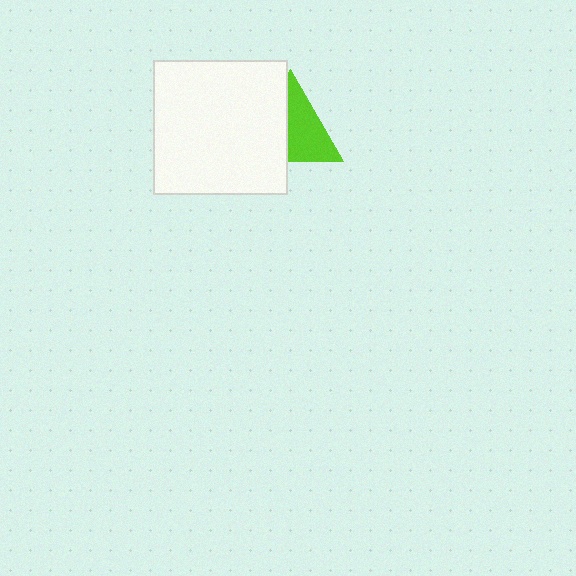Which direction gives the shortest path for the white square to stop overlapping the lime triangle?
Moving left gives the shortest separation.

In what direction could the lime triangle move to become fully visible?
The lime triangle could move right. That would shift it out from behind the white square entirely.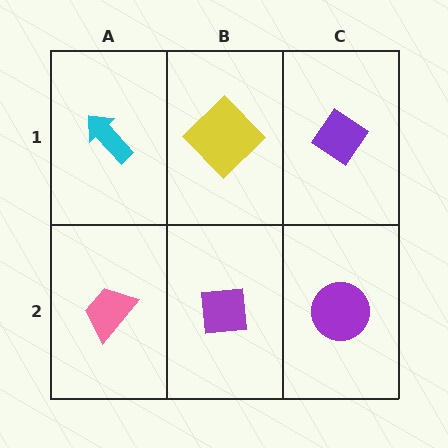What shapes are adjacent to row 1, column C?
A purple circle (row 2, column C), a yellow diamond (row 1, column B).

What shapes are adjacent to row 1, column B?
A purple square (row 2, column B), a cyan arrow (row 1, column A), a purple diamond (row 1, column C).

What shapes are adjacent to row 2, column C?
A purple diamond (row 1, column C), a purple square (row 2, column B).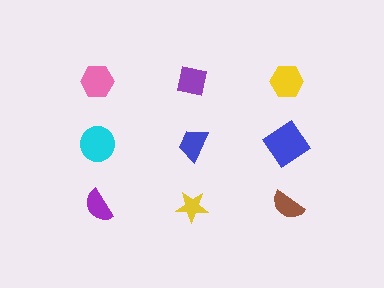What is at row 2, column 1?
A cyan circle.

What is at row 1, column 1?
A pink hexagon.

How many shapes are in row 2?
3 shapes.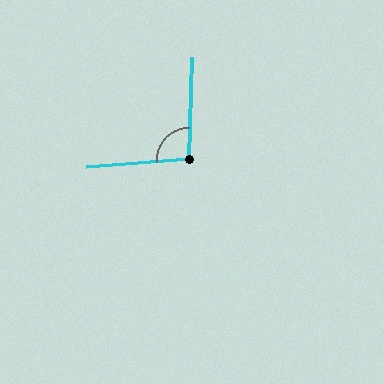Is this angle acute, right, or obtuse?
It is obtuse.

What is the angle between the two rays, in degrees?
Approximately 96 degrees.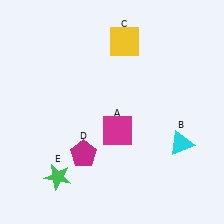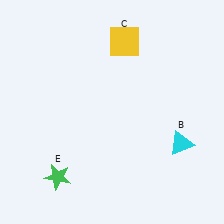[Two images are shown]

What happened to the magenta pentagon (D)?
The magenta pentagon (D) was removed in Image 2. It was in the bottom-left area of Image 1.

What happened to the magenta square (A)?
The magenta square (A) was removed in Image 2. It was in the bottom-right area of Image 1.